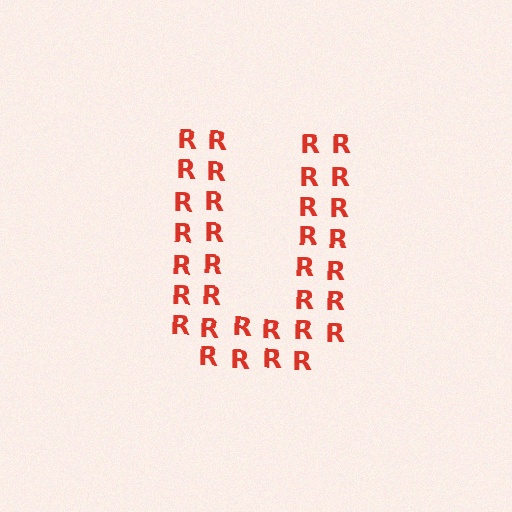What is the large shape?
The large shape is the letter U.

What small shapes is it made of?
It is made of small letter R's.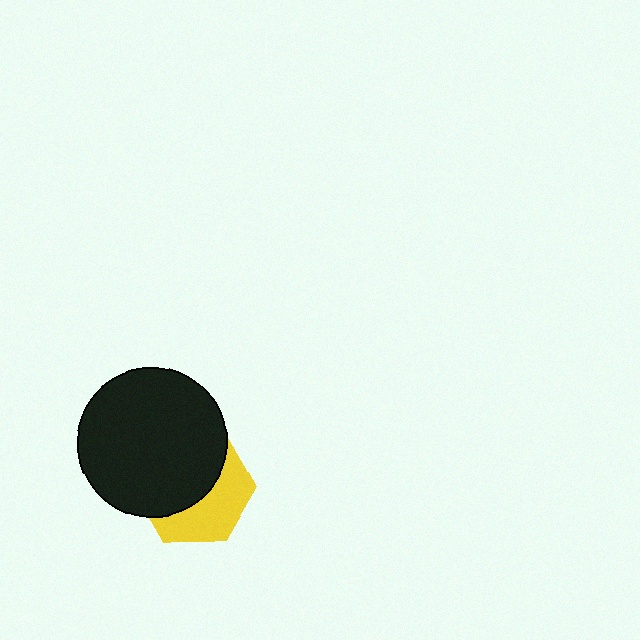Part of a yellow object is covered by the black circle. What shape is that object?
It is a hexagon.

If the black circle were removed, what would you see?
You would see the complete yellow hexagon.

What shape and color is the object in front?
The object in front is a black circle.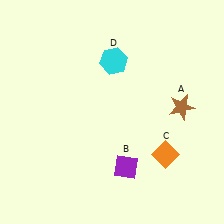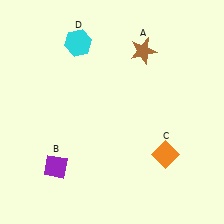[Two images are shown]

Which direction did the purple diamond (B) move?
The purple diamond (B) moved left.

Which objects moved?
The objects that moved are: the brown star (A), the purple diamond (B), the cyan hexagon (D).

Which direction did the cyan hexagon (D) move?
The cyan hexagon (D) moved left.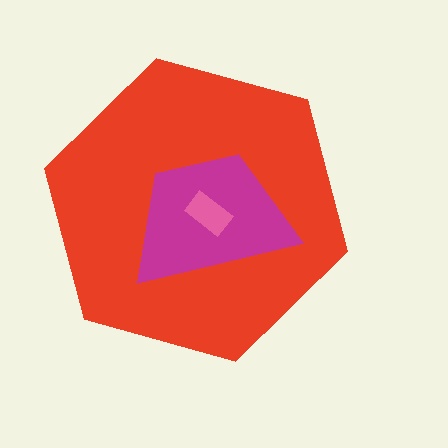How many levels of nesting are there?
3.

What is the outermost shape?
The red hexagon.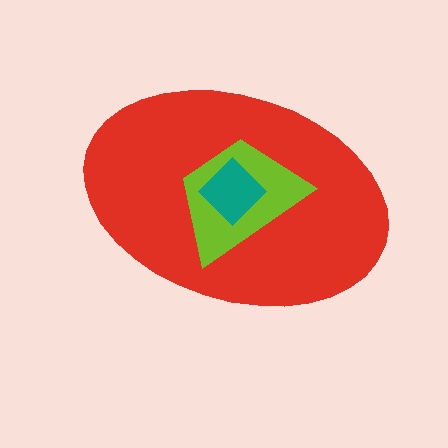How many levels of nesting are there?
3.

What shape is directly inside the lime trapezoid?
The teal diamond.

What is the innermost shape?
The teal diamond.